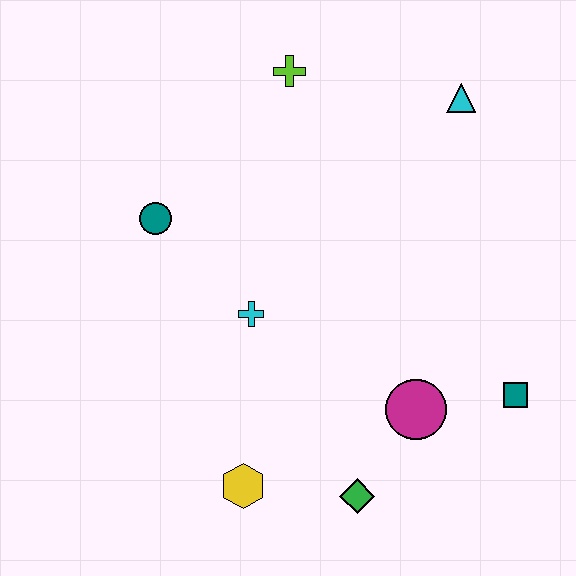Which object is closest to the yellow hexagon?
The green diamond is closest to the yellow hexagon.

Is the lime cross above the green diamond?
Yes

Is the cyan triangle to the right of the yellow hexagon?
Yes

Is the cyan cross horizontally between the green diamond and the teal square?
No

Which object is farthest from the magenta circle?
The lime cross is farthest from the magenta circle.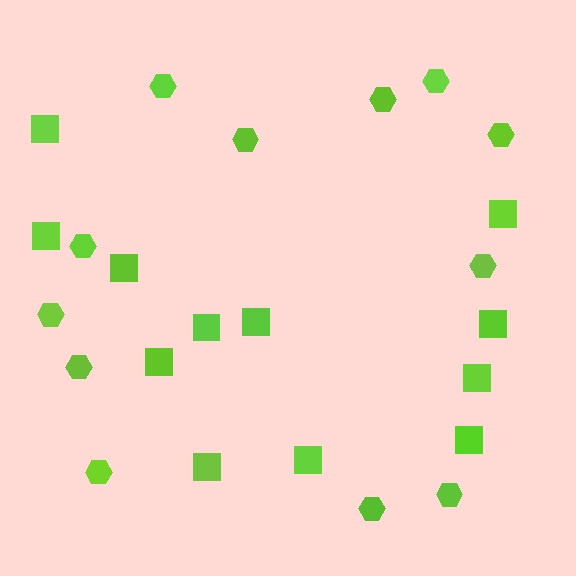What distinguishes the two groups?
There are 2 groups: one group of squares (12) and one group of hexagons (12).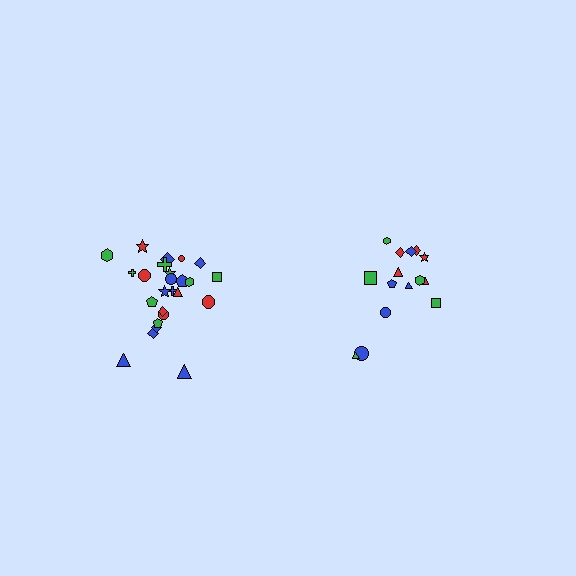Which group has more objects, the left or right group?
The left group.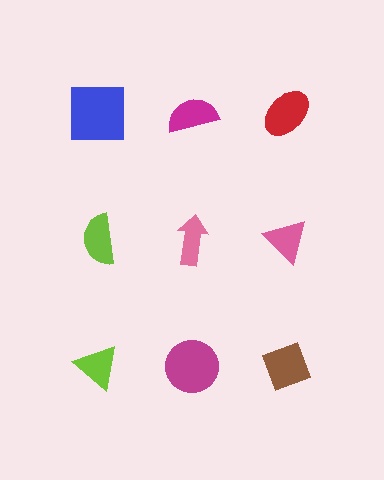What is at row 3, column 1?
A lime triangle.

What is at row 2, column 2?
A pink arrow.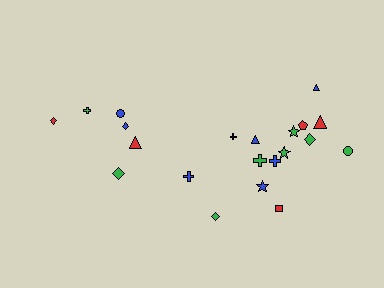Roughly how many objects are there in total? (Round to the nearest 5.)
Roughly 20 objects in total.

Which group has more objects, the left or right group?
The right group.